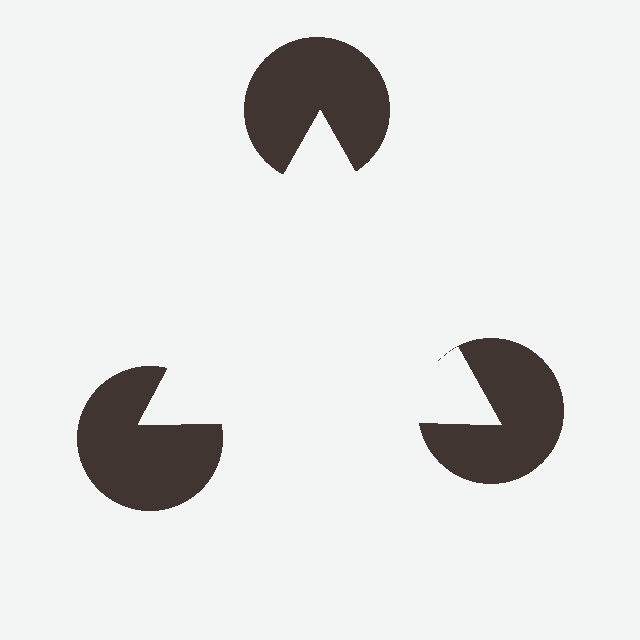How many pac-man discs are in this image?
There are 3 — one at each vertex of the illusory triangle.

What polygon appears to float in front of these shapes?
An illusory triangle — its edges are inferred from the aligned wedge cuts in the pac-man discs, not physically drawn.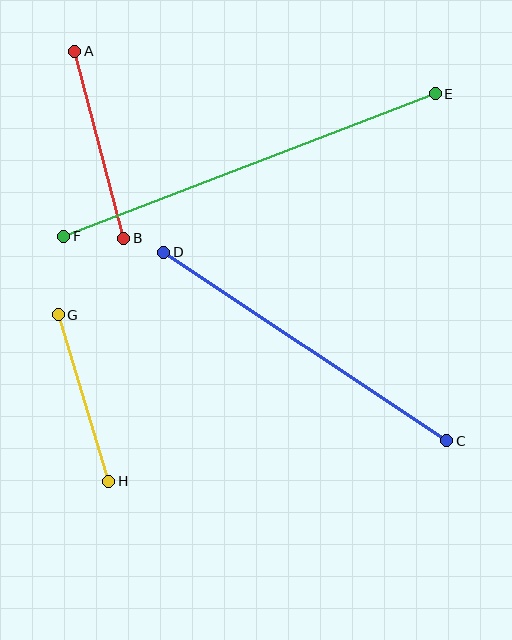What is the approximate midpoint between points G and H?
The midpoint is at approximately (83, 398) pixels.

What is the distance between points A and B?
The distance is approximately 193 pixels.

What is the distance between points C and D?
The distance is approximately 340 pixels.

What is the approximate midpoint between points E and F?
The midpoint is at approximately (250, 165) pixels.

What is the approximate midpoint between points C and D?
The midpoint is at approximately (305, 346) pixels.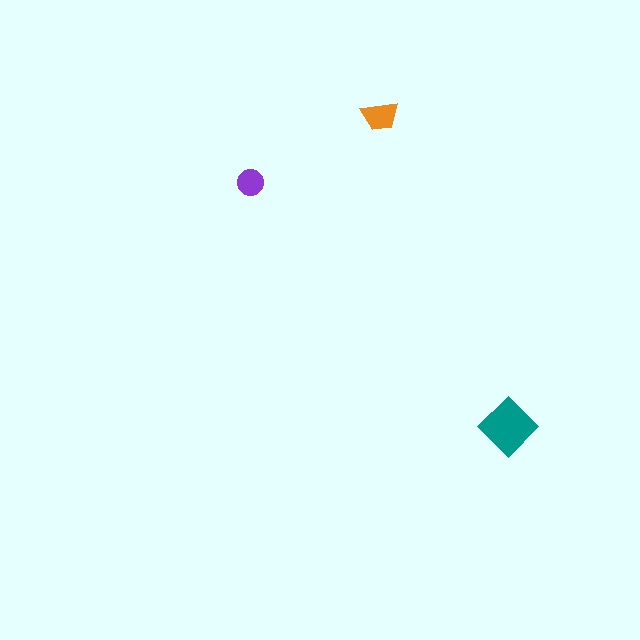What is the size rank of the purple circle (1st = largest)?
3rd.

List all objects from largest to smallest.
The teal diamond, the orange trapezoid, the purple circle.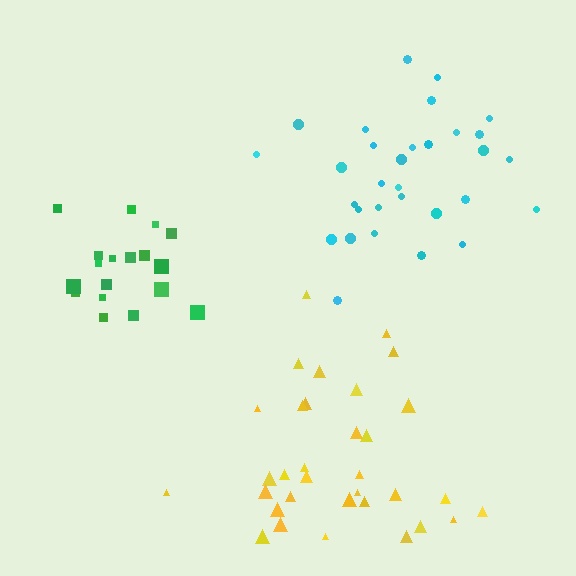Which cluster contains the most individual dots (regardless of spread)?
Yellow (33).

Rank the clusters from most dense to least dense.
green, cyan, yellow.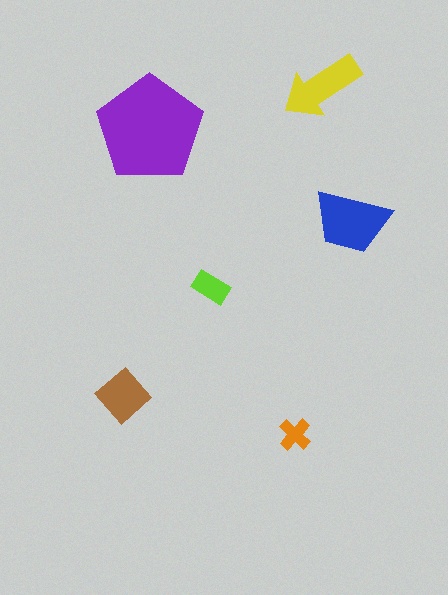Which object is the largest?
The purple pentagon.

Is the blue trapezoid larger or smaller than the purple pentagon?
Smaller.